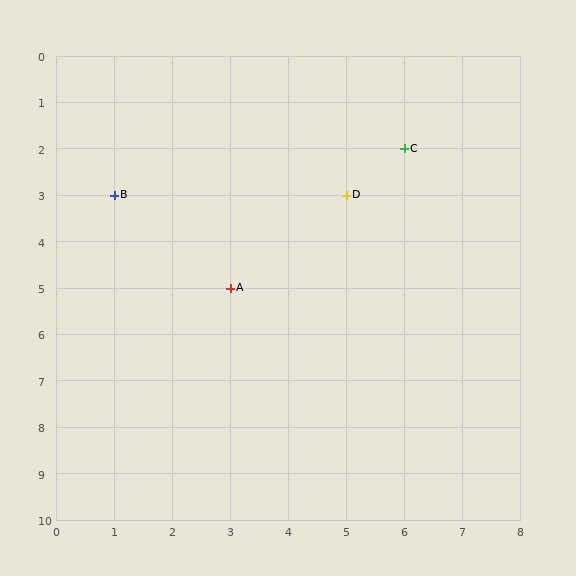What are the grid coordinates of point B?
Point B is at grid coordinates (1, 3).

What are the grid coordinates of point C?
Point C is at grid coordinates (6, 2).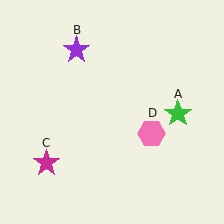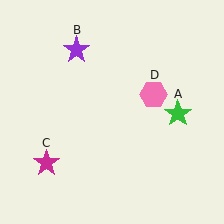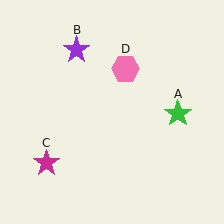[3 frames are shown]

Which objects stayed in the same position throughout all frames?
Green star (object A) and purple star (object B) and magenta star (object C) remained stationary.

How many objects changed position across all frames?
1 object changed position: pink hexagon (object D).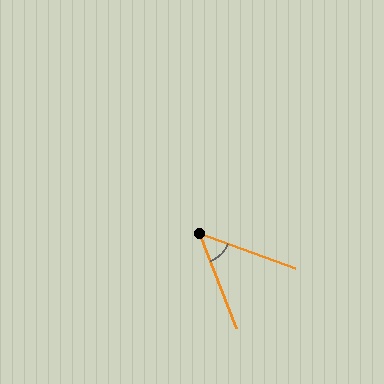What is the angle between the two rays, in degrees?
Approximately 48 degrees.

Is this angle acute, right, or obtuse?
It is acute.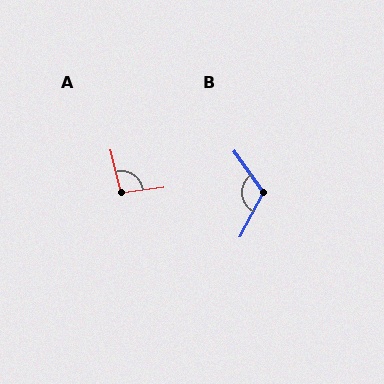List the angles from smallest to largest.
A (96°), B (117°).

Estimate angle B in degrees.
Approximately 117 degrees.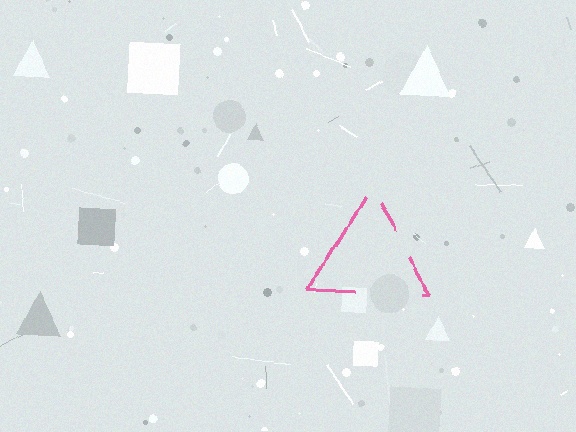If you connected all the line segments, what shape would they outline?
They would outline a triangle.